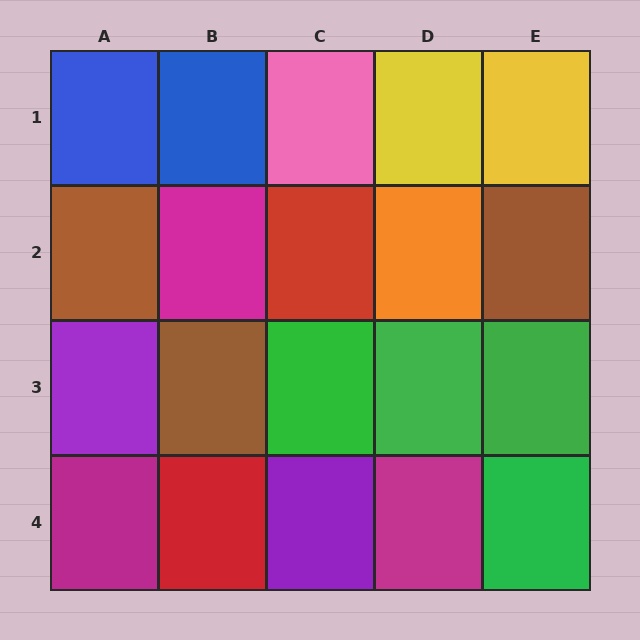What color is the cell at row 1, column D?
Yellow.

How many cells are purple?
2 cells are purple.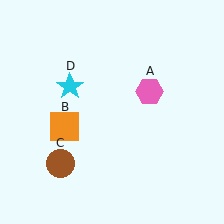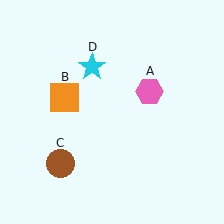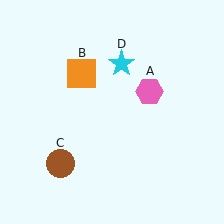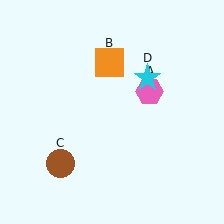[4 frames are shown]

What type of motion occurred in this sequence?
The orange square (object B), cyan star (object D) rotated clockwise around the center of the scene.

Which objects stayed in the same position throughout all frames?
Pink hexagon (object A) and brown circle (object C) remained stationary.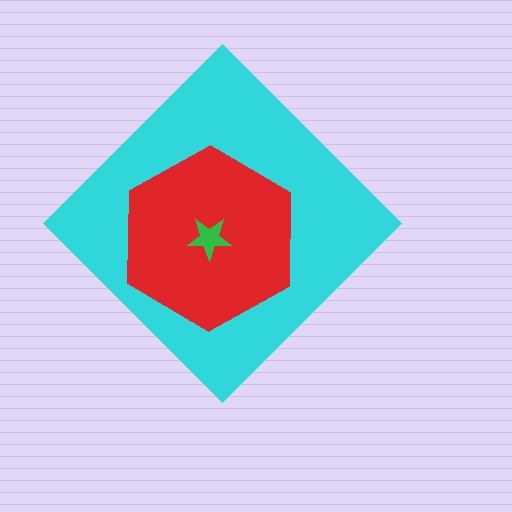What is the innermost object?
The green star.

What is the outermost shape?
The cyan diamond.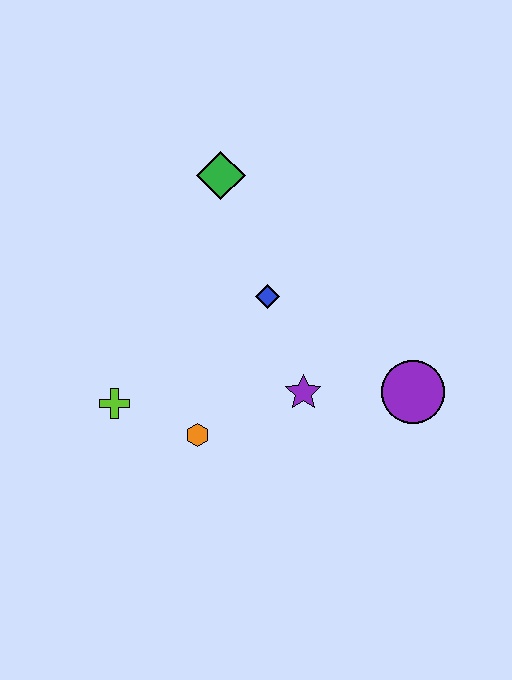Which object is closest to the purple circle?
The purple star is closest to the purple circle.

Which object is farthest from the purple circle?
The lime cross is farthest from the purple circle.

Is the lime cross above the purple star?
No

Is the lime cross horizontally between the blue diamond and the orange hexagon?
No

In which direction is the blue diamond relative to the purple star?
The blue diamond is above the purple star.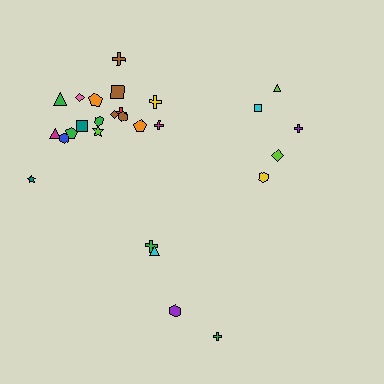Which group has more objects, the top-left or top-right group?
The top-left group.